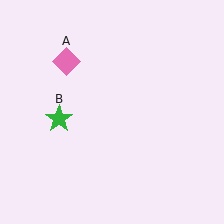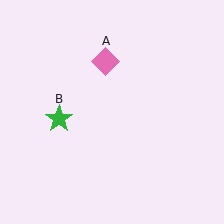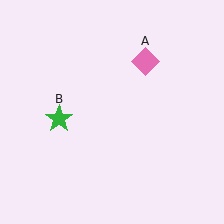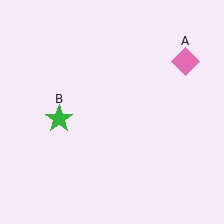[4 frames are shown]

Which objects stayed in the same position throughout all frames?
Green star (object B) remained stationary.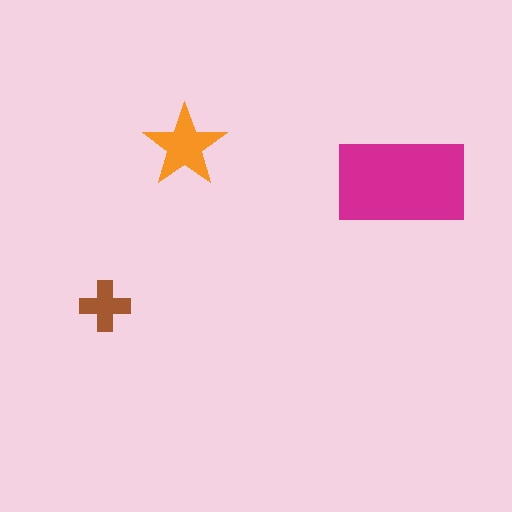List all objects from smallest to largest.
The brown cross, the orange star, the magenta rectangle.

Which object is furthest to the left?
The brown cross is leftmost.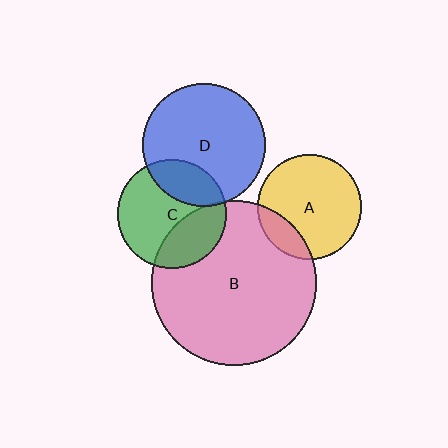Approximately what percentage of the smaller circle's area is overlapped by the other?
Approximately 5%.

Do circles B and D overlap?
Yes.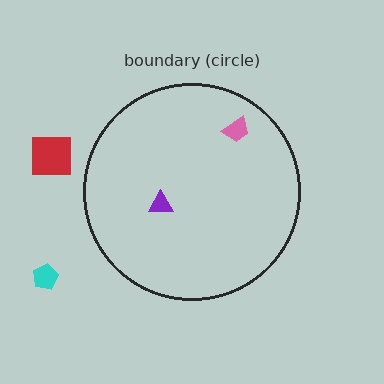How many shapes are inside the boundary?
2 inside, 2 outside.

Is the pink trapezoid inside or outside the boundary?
Inside.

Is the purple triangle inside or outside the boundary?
Inside.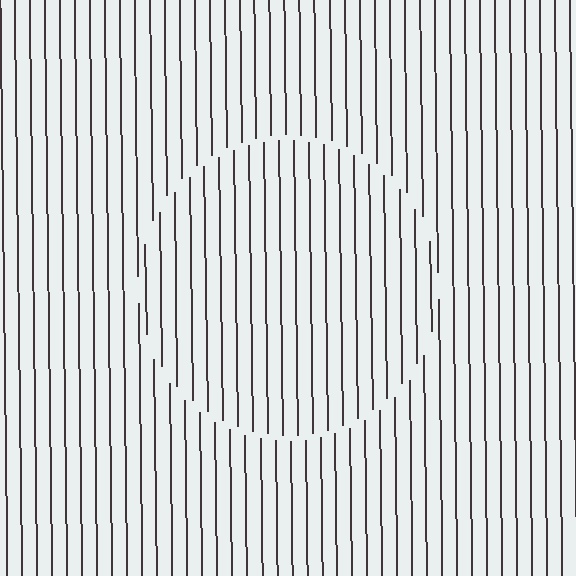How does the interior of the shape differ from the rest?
The interior of the shape contains the same grating, shifted by half a period — the contour is defined by the phase discontinuity where line-ends from the inner and outer gratings abut.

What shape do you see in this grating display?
An illusory circle. The interior of the shape contains the same grating, shifted by half a period — the contour is defined by the phase discontinuity where line-ends from the inner and outer gratings abut.